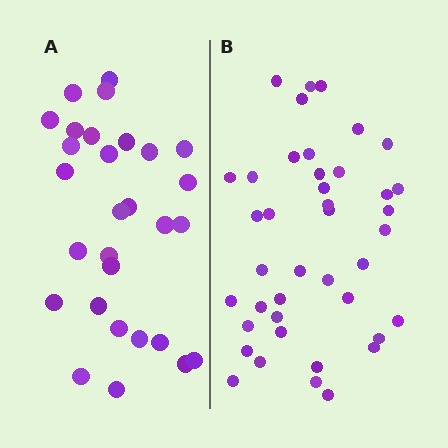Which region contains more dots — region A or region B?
Region B (the right region) has more dots.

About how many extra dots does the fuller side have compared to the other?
Region B has roughly 12 or so more dots than region A.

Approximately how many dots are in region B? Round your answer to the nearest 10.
About 40 dots. (The exact count is 41, which rounds to 40.)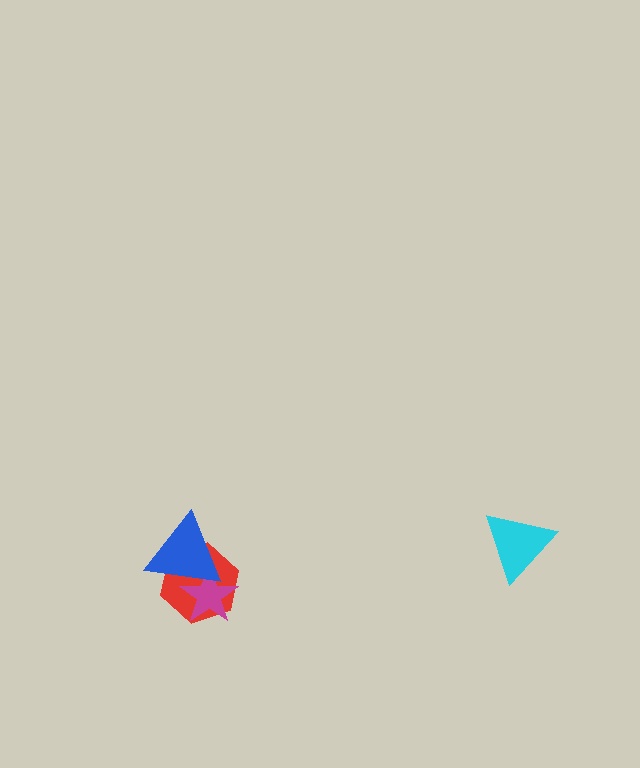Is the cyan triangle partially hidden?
No, no other shape covers it.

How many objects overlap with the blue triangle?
2 objects overlap with the blue triangle.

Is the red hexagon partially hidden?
Yes, it is partially covered by another shape.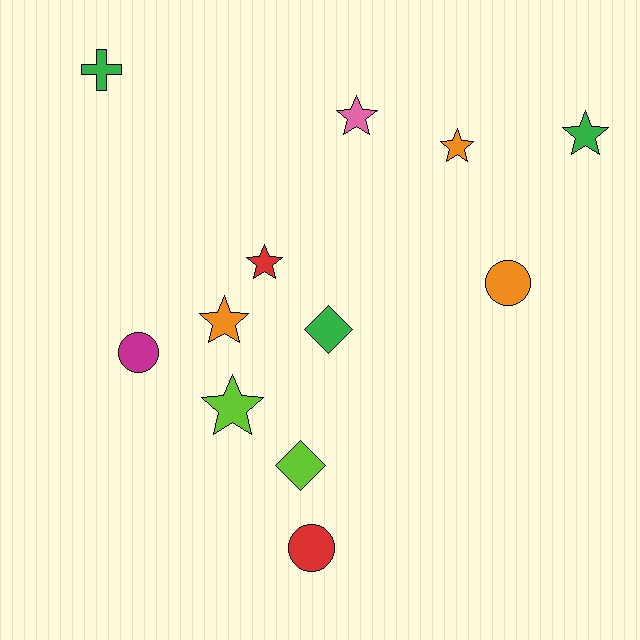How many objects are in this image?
There are 12 objects.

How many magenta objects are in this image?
There is 1 magenta object.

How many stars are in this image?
There are 6 stars.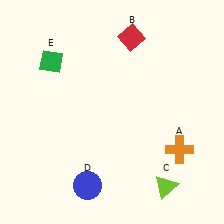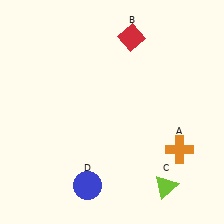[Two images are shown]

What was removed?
The green diamond (E) was removed in Image 2.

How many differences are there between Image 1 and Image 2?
There is 1 difference between the two images.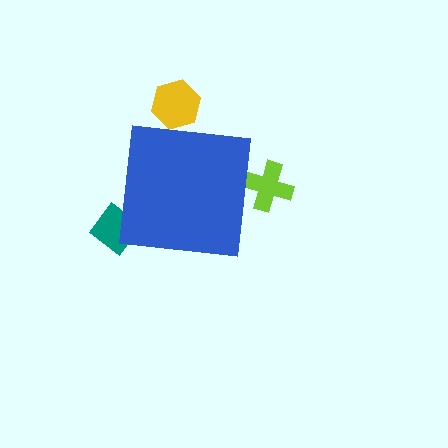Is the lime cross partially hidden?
Yes, the lime cross is partially hidden behind the blue square.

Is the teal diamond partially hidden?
Yes, the teal diamond is partially hidden behind the blue square.